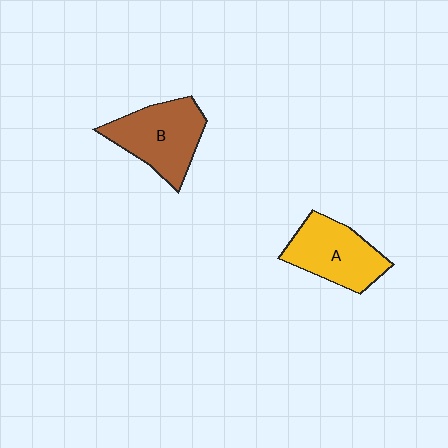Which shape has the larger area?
Shape B (brown).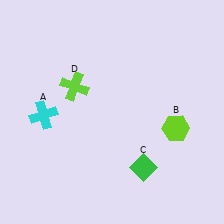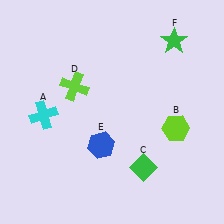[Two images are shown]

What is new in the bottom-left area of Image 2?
A blue hexagon (E) was added in the bottom-left area of Image 2.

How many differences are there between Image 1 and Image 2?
There are 2 differences between the two images.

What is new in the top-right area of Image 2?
A green star (F) was added in the top-right area of Image 2.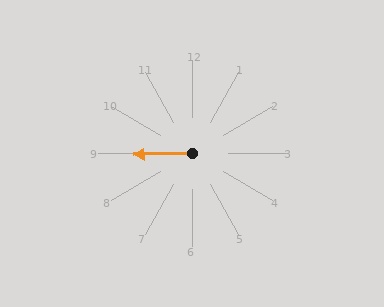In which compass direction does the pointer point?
West.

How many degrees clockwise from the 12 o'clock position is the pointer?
Approximately 269 degrees.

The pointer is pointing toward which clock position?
Roughly 9 o'clock.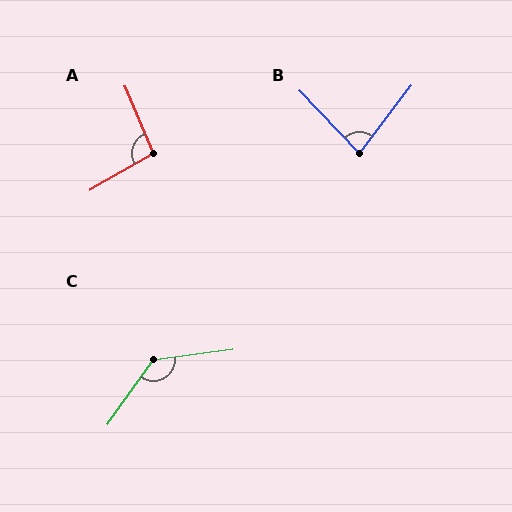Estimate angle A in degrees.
Approximately 97 degrees.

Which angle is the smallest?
B, at approximately 81 degrees.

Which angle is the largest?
C, at approximately 133 degrees.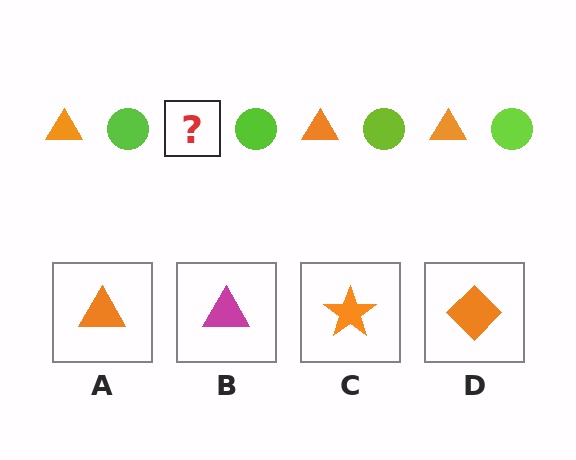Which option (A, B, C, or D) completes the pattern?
A.